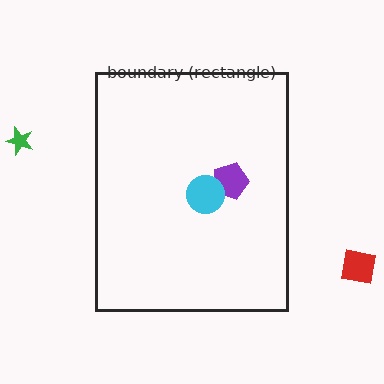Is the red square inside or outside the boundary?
Outside.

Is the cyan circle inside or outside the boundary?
Inside.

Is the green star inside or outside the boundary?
Outside.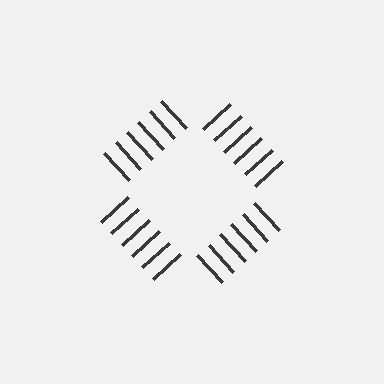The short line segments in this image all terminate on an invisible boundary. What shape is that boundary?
An illusory square — the line segments terminate on its edges but no continuous stroke is drawn.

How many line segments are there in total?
24 — 6 along each of the 4 edges.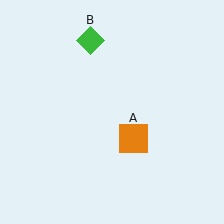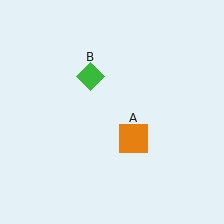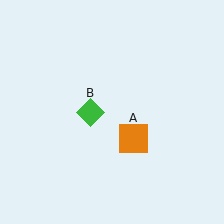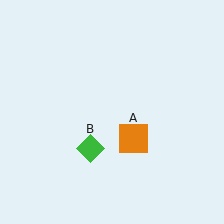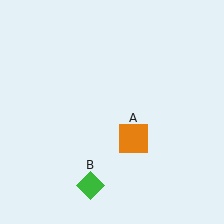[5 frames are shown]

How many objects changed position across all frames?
1 object changed position: green diamond (object B).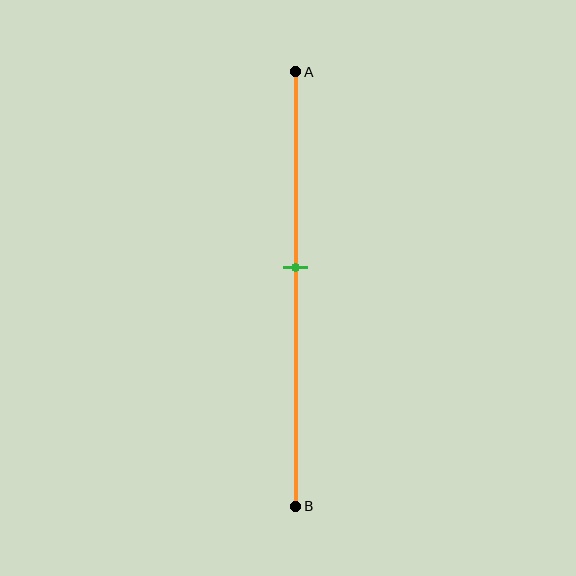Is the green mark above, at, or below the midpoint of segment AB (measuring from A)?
The green mark is above the midpoint of segment AB.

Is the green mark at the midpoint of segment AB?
No, the mark is at about 45% from A, not at the 50% midpoint.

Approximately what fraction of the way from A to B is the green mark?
The green mark is approximately 45% of the way from A to B.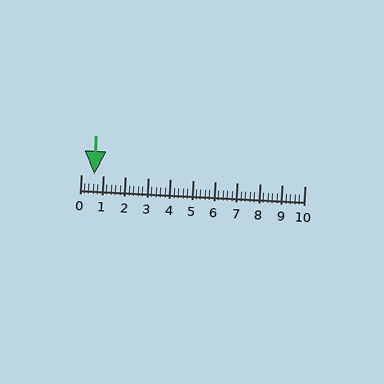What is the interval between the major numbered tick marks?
The major tick marks are spaced 1 units apart.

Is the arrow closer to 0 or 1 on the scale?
The arrow is closer to 1.